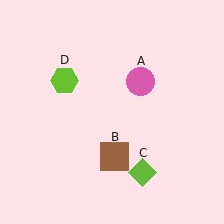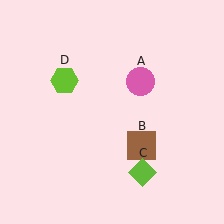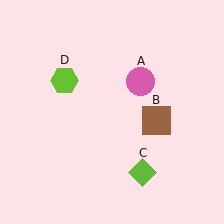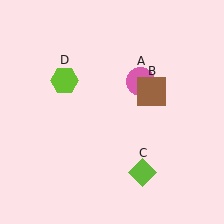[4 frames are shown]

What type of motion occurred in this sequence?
The brown square (object B) rotated counterclockwise around the center of the scene.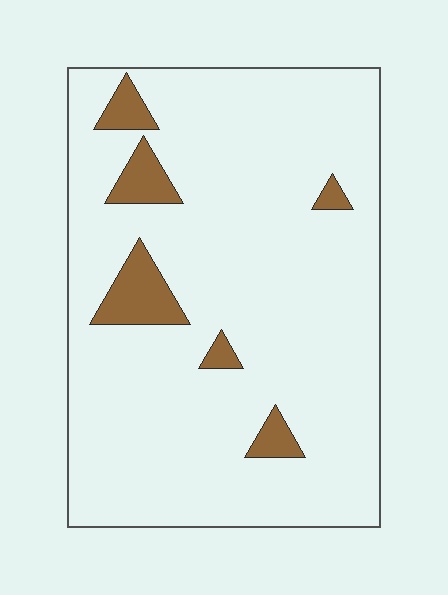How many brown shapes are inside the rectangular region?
6.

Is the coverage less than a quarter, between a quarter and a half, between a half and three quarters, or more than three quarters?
Less than a quarter.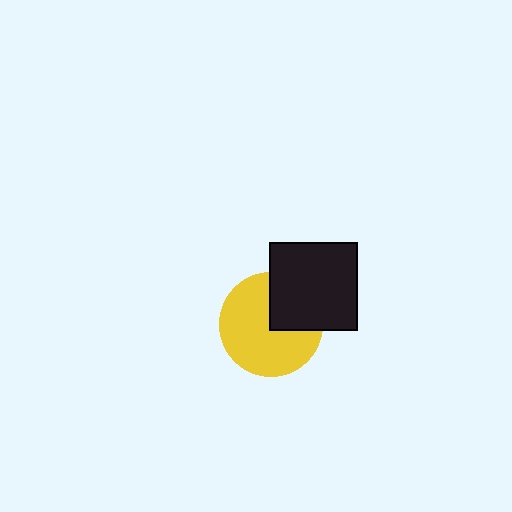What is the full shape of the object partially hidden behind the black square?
The partially hidden object is a yellow circle.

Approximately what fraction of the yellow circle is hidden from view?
Roughly 30% of the yellow circle is hidden behind the black square.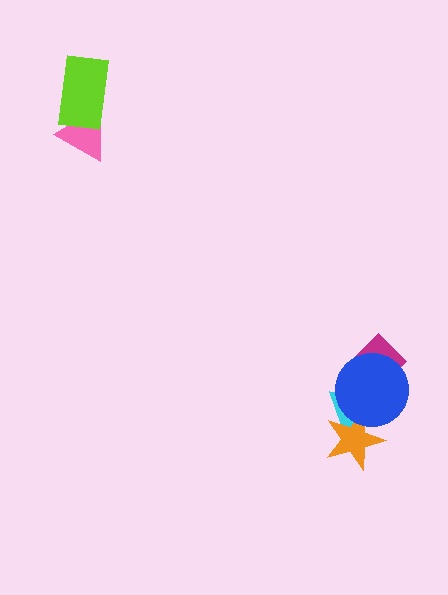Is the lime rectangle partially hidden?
No, no other shape covers it.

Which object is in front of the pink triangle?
The lime rectangle is in front of the pink triangle.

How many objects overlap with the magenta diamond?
1 object overlaps with the magenta diamond.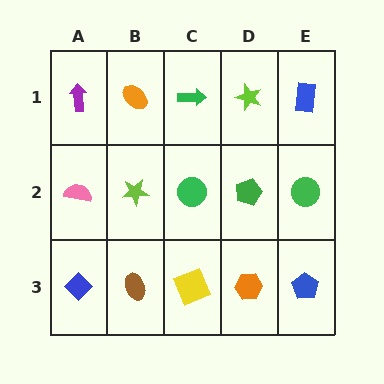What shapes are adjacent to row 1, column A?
A pink semicircle (row 2, column A), an orange ellipse (row 1, column B).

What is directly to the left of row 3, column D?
A yellow square.